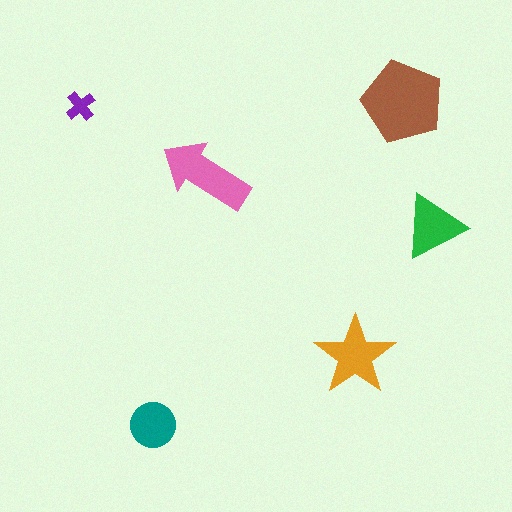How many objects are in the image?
There are 6 objects in the image.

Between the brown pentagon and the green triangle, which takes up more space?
The brown pentagon.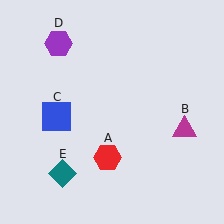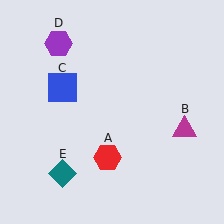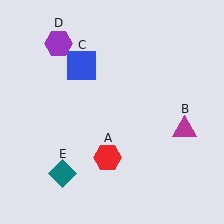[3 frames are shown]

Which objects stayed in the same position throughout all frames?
Red hexagon (object A) and magenta triangle (object B) and purple hexagon (object D) and teal diamond (object E) remained stationary.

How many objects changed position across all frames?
1 object changed position: blue square (object C).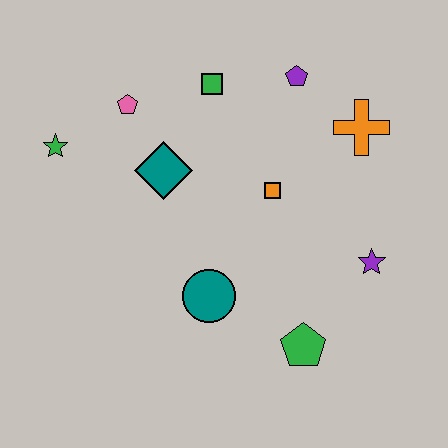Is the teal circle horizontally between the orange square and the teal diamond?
Yes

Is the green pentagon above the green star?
No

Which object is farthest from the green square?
The green pentagon is farthest from the green square.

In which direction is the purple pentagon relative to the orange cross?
The purple pentagon is to the left of the orange cross.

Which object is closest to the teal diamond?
The pink pentagon is closest to the teal diamond.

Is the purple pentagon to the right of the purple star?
No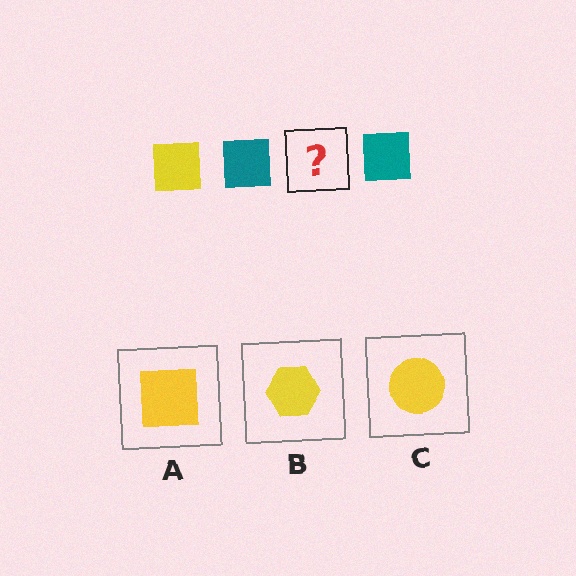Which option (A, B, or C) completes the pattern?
A.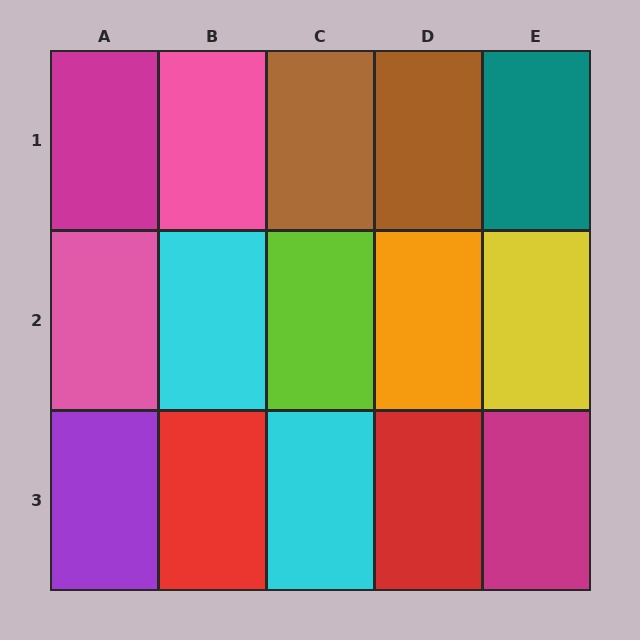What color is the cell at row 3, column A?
Purple.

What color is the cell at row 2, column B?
Cyan.